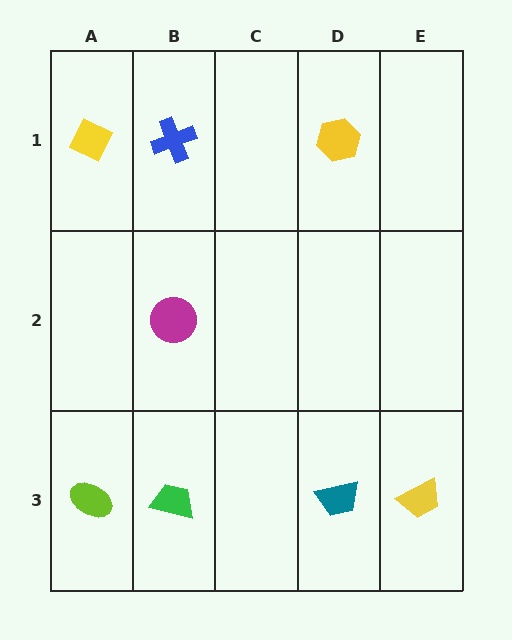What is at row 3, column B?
A green trapezoid.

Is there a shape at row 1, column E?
No, that cell is empty.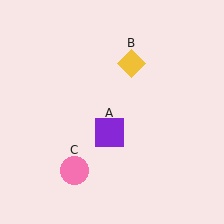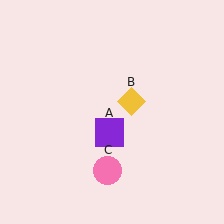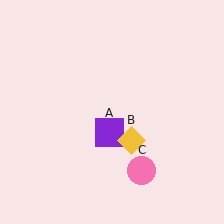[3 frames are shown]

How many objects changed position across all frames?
2 objects changed position: yellow diamond (object B), pink circle (object C).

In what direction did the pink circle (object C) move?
The pink circle (object C) moved right.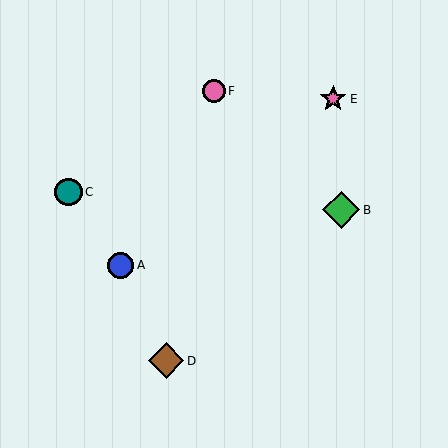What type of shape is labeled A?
Shape A is a blue circle.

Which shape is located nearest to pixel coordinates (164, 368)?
The brown diamond (labeled D) at (166, 361) is nearest to that location.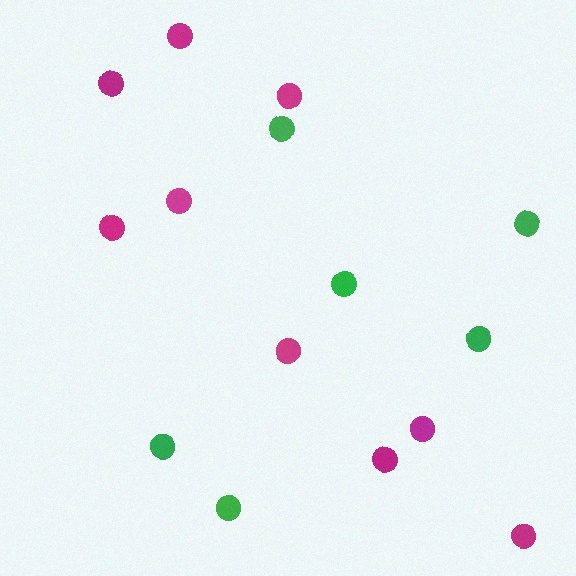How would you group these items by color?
There are 2 groups: one group of green circles (6) and one group of magenta circles (9).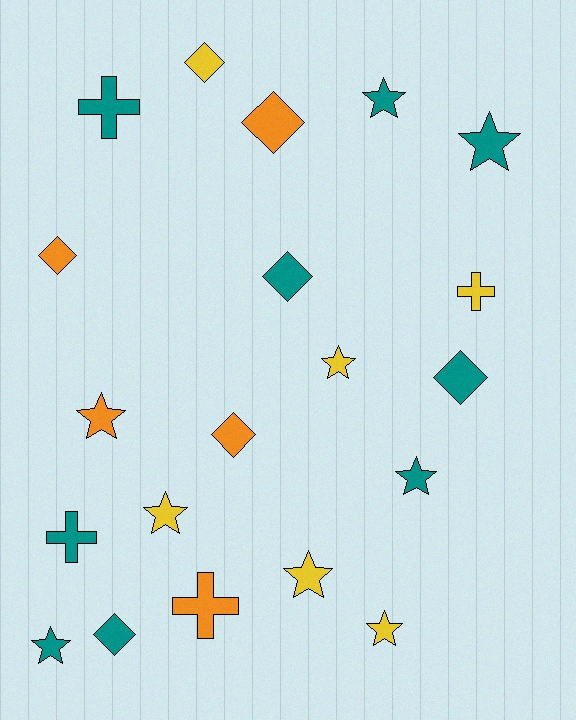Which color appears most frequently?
Teal, with 9 objects.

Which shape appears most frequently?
Star, with 9 objects.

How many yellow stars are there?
There are 4 yellow stars.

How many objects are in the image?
There are 20 objects.